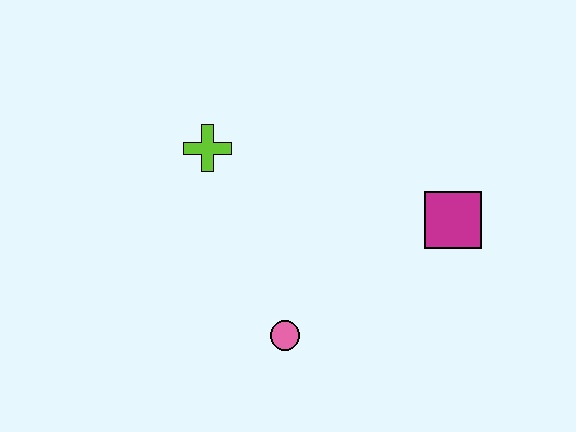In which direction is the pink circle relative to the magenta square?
The pink circle is to the left of the magenta square.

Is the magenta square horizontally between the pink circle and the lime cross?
No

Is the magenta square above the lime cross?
No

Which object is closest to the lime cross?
The pink circle is closest to the lime cross.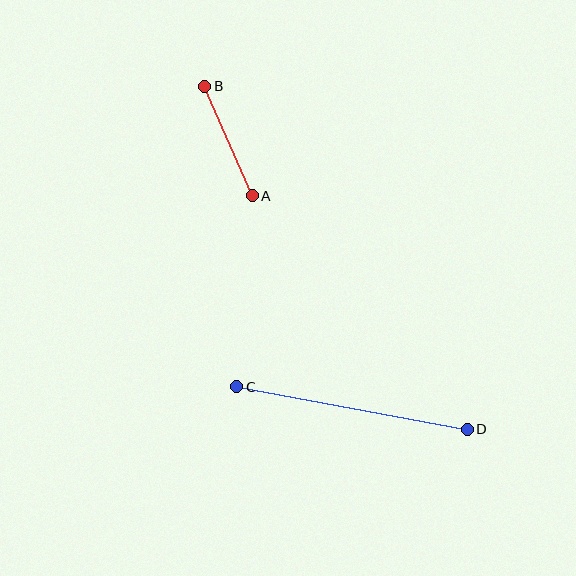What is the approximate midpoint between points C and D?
The midpoint is at approximately (352, 408) pixels.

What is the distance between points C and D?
The distance is approximately 234 pixels.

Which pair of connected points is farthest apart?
Points C and D are farthest apart.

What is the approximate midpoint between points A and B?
The midpoint is at approximately (229, 141) pixels.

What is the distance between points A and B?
The distance is approximately 119 pixels.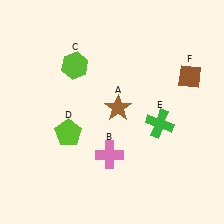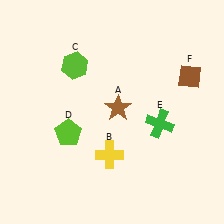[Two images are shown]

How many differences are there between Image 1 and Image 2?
There is 1 difference between the two images.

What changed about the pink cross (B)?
In Image 1, B is pink. In Image 2, it changed to yellow.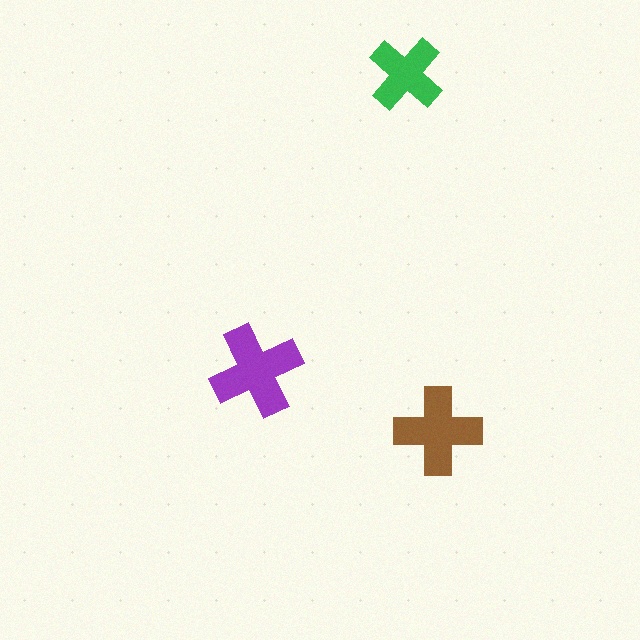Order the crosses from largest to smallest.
the purple one, the brown one, the green one.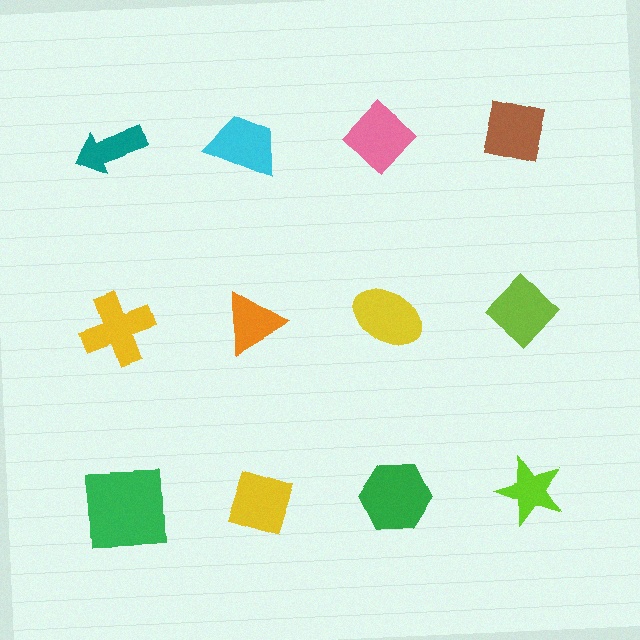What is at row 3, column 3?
A green hexagon.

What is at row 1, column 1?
A teal arrow.